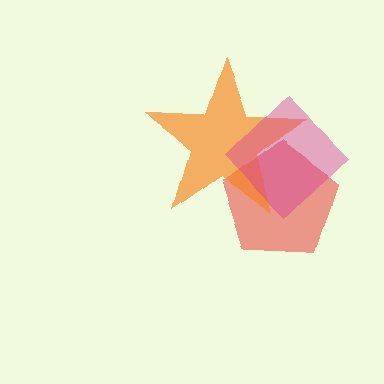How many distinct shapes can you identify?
There are 3 distinct shapes: a red pentagon, an orange star, a magenta diamond.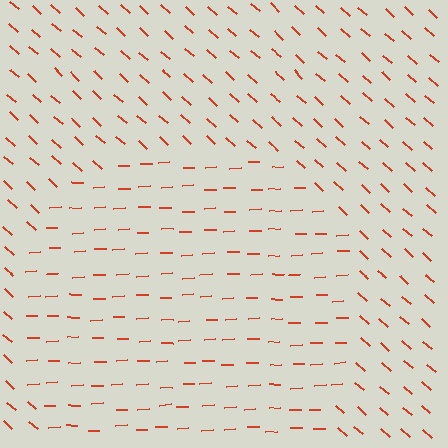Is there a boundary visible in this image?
Yes, there is a texture boundary formed by a change in line orientation.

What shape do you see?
I see a circle.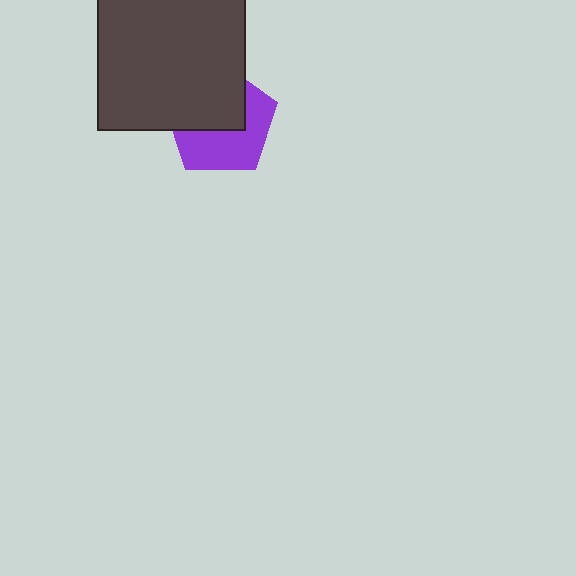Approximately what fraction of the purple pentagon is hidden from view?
Roughly 49% of the purple pentagon is hidden behind the dark gray square.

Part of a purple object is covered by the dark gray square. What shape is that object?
It is a pentagon.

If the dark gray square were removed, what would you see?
You would see the complete purple pentagon.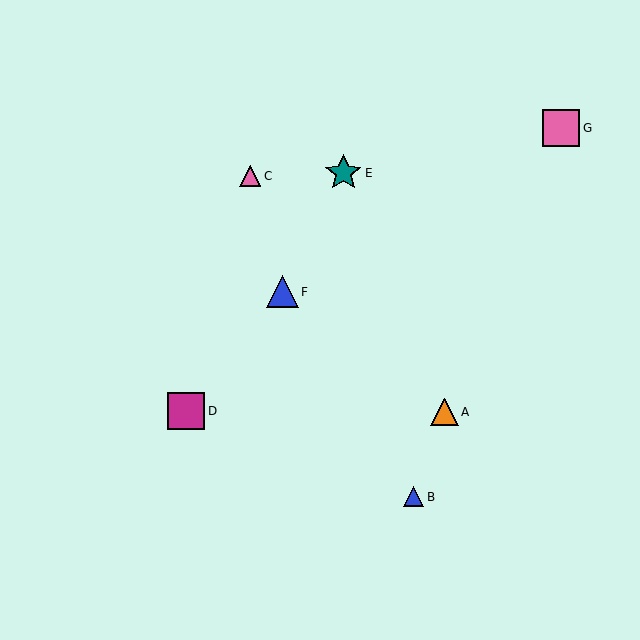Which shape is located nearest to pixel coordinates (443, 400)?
The orange triangle (labeled A) at (445, 412) is nearest to that location.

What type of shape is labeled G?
Shape G is a pink square.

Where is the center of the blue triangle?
The center of the blue triangle is at (414, 497).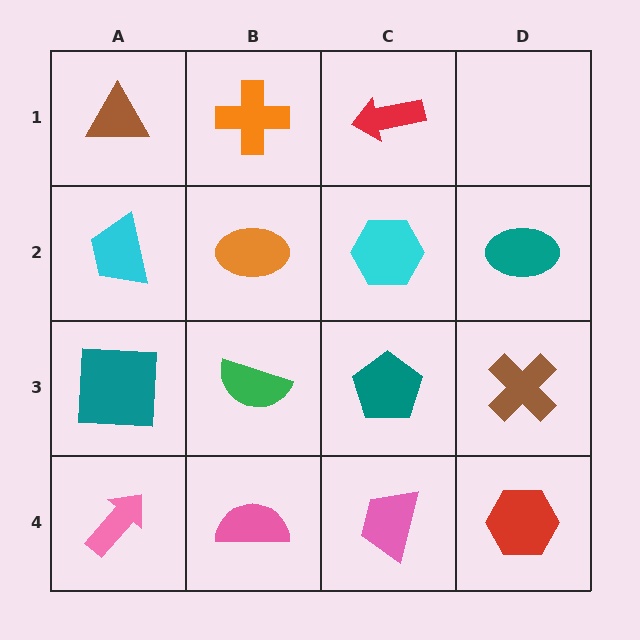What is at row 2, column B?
An orange ellipse.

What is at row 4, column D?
A red hexagon.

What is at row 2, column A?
A cyan trapezoid.